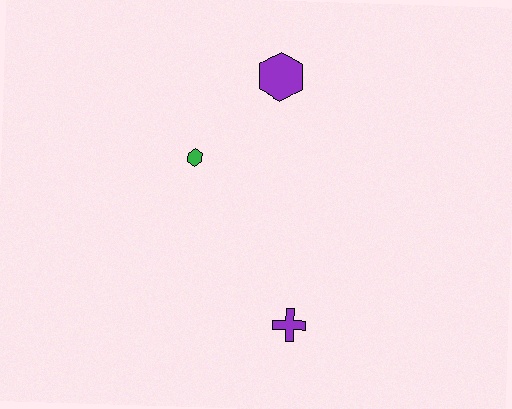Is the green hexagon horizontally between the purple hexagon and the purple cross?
No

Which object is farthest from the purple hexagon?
The purple cross is farthest from the purple hexagon.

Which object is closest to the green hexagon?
The purple hexagon is closest to the green hexagon.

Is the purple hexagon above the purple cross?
Yes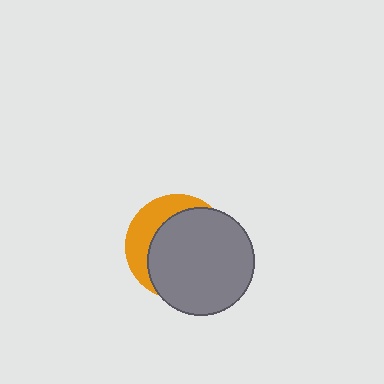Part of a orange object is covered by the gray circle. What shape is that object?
It is a circle.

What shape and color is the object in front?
The object in front is a gray circle.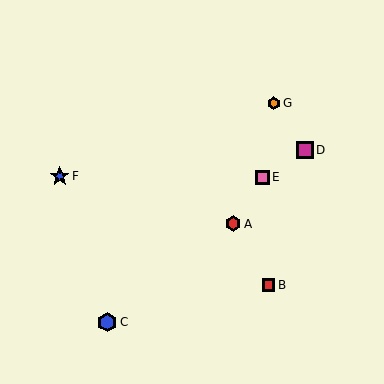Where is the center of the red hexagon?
The center of the red hexagon is at (233, 224).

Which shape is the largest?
The blue star (labeled F) is the largest.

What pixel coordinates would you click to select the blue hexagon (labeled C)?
Click at (107, 322) to select the blue hexagon C.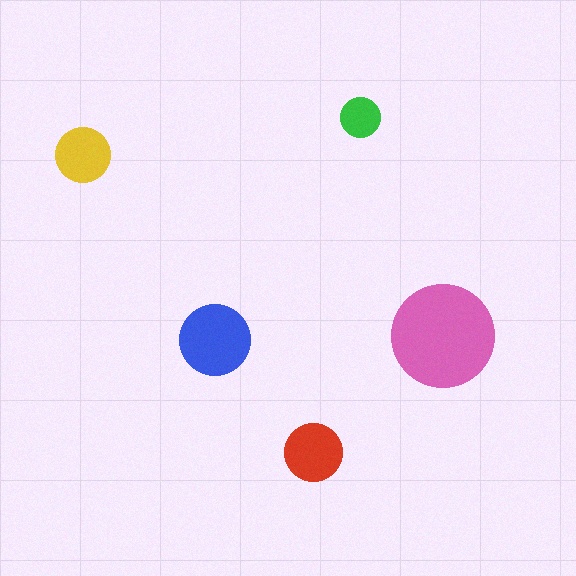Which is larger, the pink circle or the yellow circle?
The pink one.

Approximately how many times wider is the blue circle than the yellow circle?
About 1.5 times wider.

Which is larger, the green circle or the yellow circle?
The yellow one.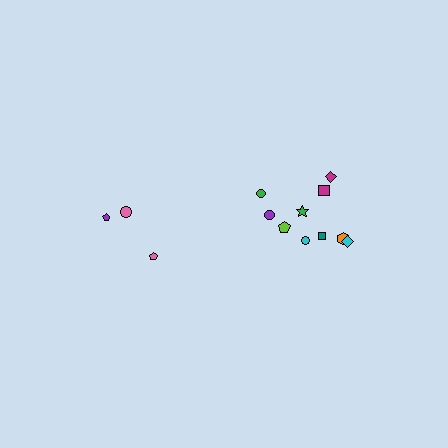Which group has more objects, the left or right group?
The right group.